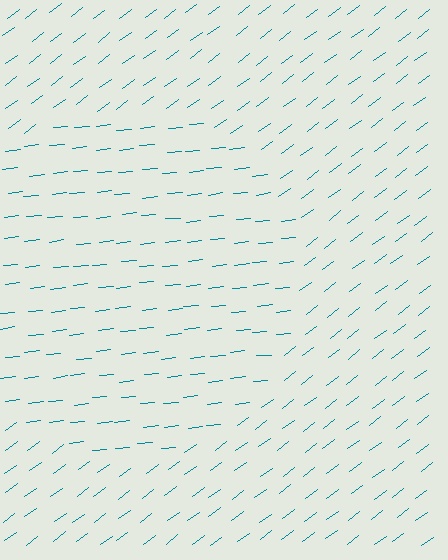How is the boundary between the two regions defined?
The boundary is defined purely by a change in line orientation (approximately 31 degrees difference). All lines are the same color and thickness.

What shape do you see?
I see a circle.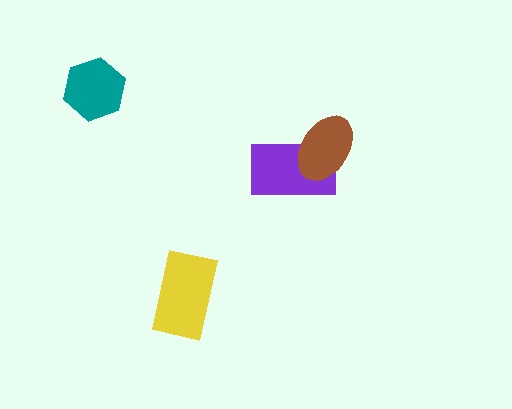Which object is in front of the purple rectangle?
The brown ellipse is in front of the purple rectangle.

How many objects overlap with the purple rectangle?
1 object overlaps with the purple rectangle.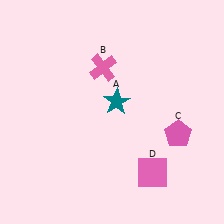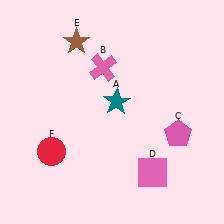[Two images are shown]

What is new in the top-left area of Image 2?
A brown star (E) was added in the top-left area of Image 2.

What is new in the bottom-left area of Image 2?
A red circle (F) was added in the bottom-left area of Image 2.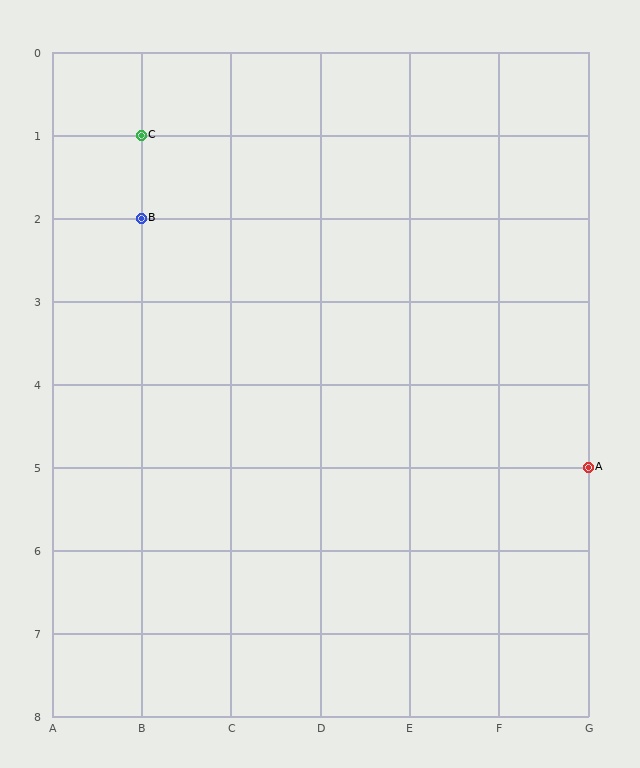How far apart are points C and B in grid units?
Points C and B are 1 row apart.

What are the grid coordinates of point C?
Point C is at grid coordinates (B, 1).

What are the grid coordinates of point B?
Point B is at grid coordinates (B, 2).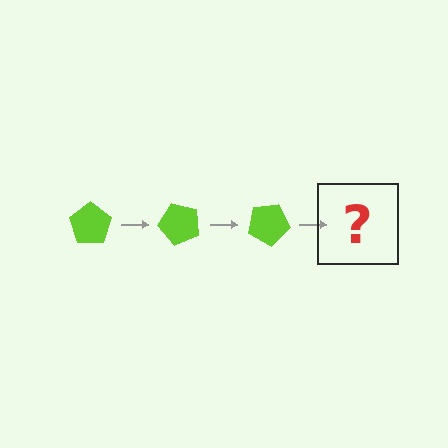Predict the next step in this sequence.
The next step is a lime pentagon rotated 150 degrees.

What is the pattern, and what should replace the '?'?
The pattern is that the pentagon rotates 50 degrees each step. The '?' should be a lime pentagon rotated 150 degrees.